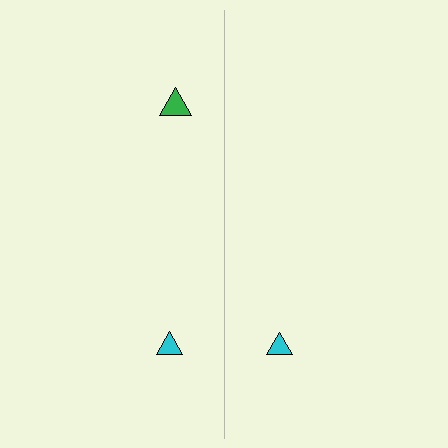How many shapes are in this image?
There are 3 shapes in this image.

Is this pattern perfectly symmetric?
No, the pattern is not perfectly symmetric. A green triangle is missing from the right side.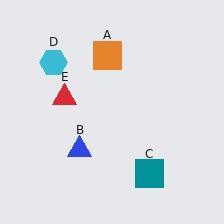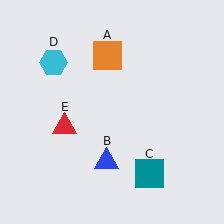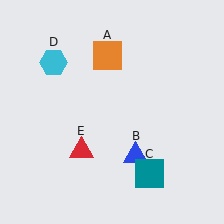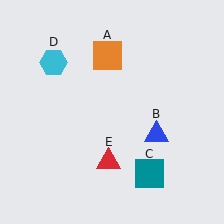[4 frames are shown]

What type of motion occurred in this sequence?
The blue triangle (object B), red triangle (object E) rotated counterclockwise around the center of the scene.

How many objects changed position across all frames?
2 objects changed position: blue triangle (object B), red triangle (object E).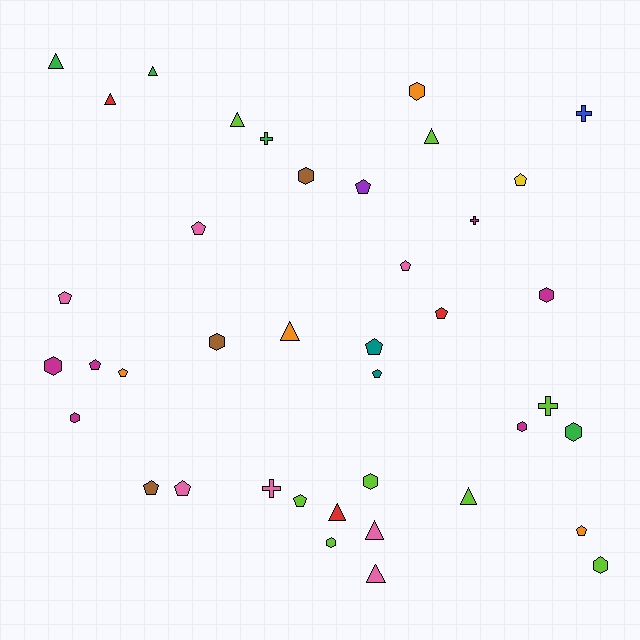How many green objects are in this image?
There are 4 green objects.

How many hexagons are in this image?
There are 11 hexagons.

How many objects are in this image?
There are 40 objects.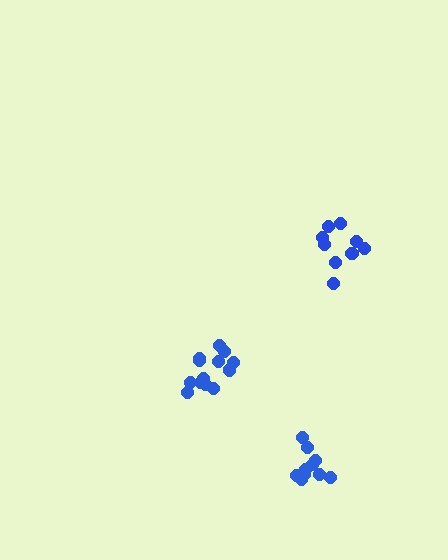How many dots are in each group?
Group 1: 14 dots, Group 2: 10 dots, Group 3: 10 dots (34 total).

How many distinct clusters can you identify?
There are 3 distinct clusters.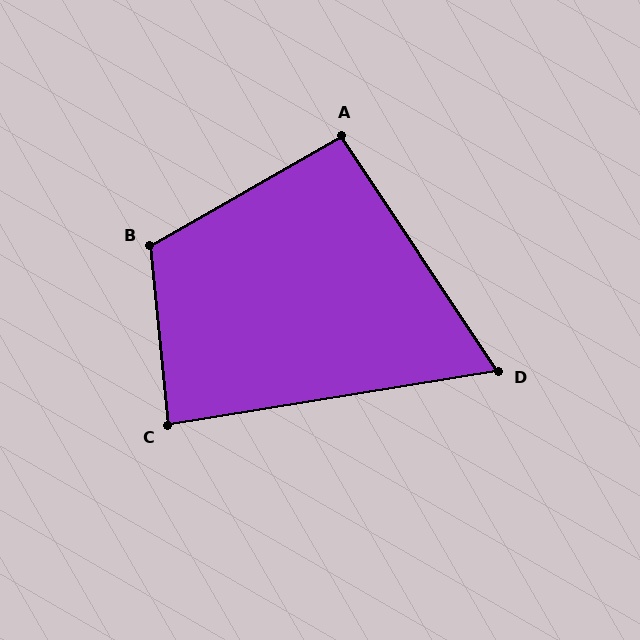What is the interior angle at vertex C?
Approximately 86 degrees (approximately right).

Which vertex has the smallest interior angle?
D, at approximately 66 degrees.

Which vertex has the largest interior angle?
B, at approximately 114 degrees.